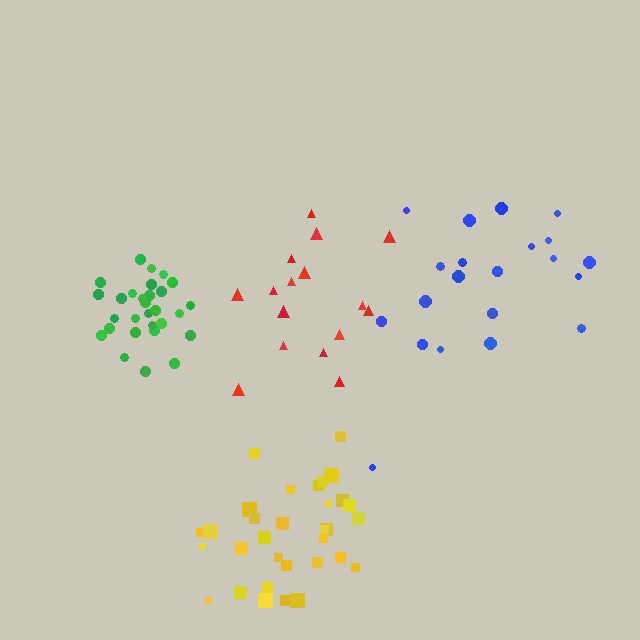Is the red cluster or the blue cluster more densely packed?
Red.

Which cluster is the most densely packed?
Green.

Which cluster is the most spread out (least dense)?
Blue.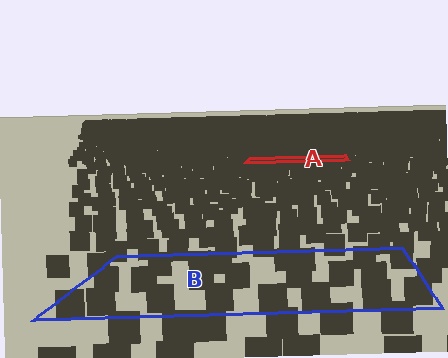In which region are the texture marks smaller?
The texture marks are smaller in region A, because it is farther away.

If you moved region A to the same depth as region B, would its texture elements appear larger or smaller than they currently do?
They would appear larger. At a closer depth, the same texture elements are projected at a bigger on-screen size.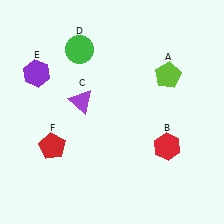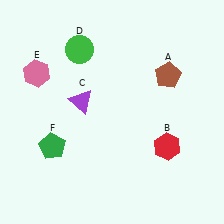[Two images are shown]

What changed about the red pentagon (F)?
In Image 1, F is red. In Image 2, it changed to green.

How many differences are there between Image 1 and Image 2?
There are 3 differences between the two images.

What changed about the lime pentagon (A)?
In Image 1, A is lime. In Image 2, it changed to brown.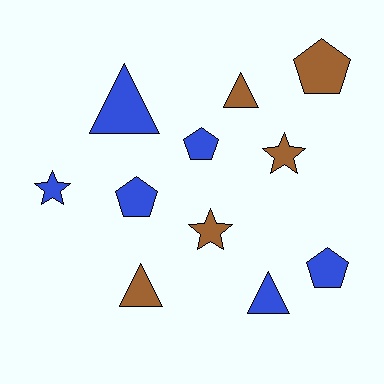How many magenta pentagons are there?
There are no magenta pentagons.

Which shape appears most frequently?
Pentagon, with 4 objects.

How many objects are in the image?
There are 11 objects.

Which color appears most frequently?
Blue, with 6 objects.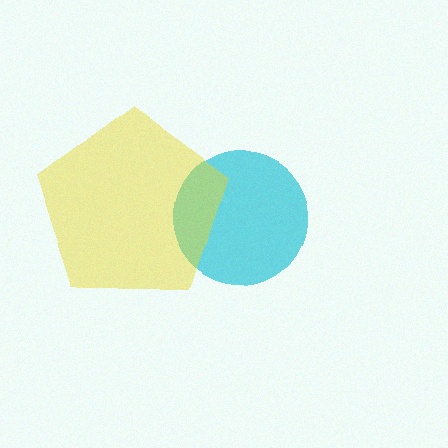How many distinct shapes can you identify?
There are 2 distinct shapes: a cyan circle, a yellow pentagon.